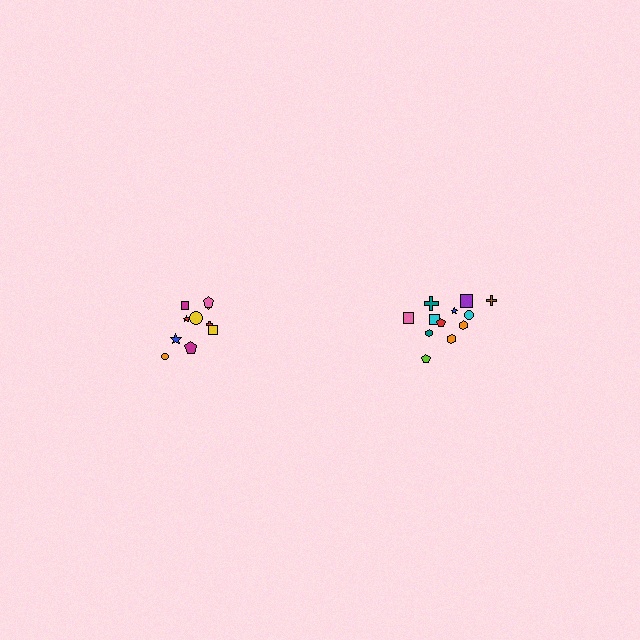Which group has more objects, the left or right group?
The right group.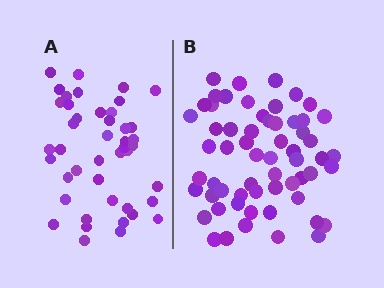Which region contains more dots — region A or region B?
Region B (the right region) has more dots.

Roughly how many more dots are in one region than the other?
Region B has approximately 15 more dots than region A.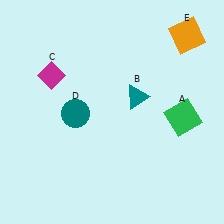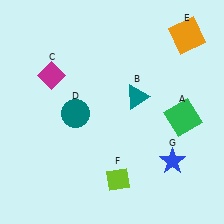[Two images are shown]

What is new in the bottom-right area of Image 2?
A lime diamond (F) was added in the bottom-right area of Image 2.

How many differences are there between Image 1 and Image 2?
There are 2 differences between the two images.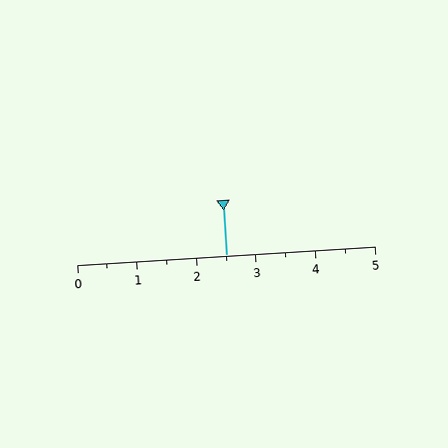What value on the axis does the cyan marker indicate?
The marker indicates approximately 2.5.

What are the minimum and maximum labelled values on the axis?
The axis runs from 0 to 5.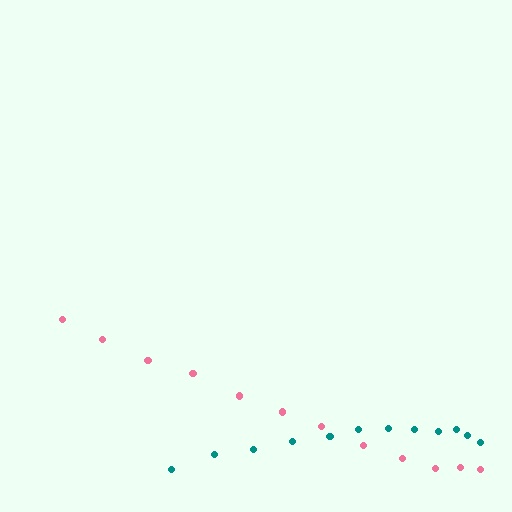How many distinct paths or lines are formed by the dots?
There are 2 distinct paths.